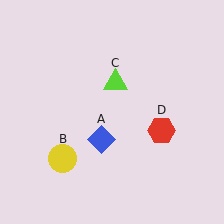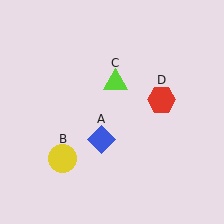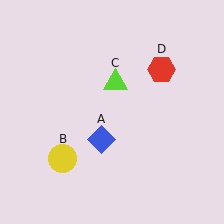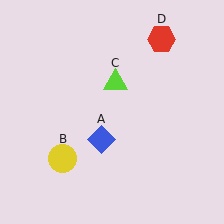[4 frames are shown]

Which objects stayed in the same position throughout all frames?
Blue diamond (object A) and yellow circle (object B) and lime triangle (object C) remained stationary.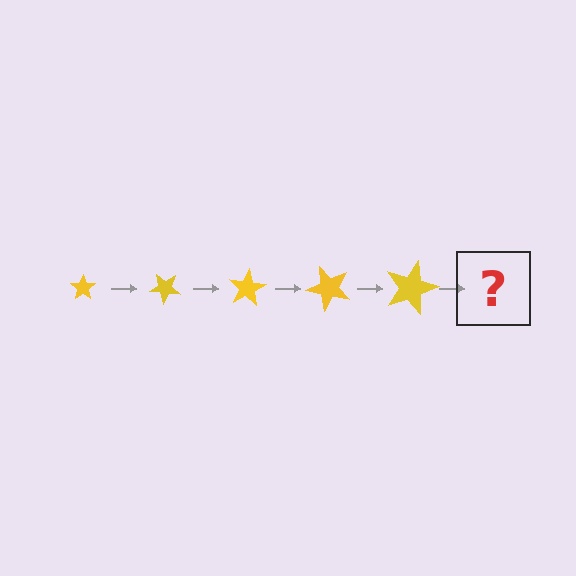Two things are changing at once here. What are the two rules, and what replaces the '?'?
The two rules are that the star grows larger each step and it rotates 40 degrees each step. The '?' should be a star, larger than the previous one and rotated 200 degrees from the start.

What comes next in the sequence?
The next element should be a star, larger than the previous one and rotated 200 degrees from the start.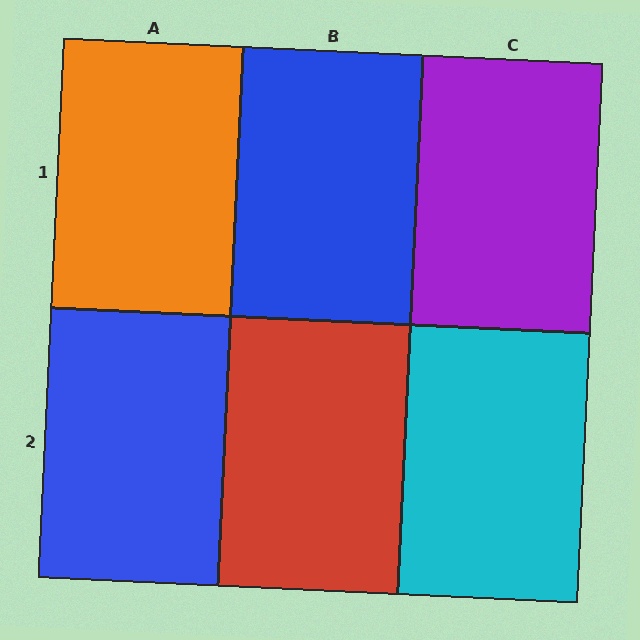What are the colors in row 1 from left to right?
Orange, blue, purple.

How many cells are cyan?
1 cell is cyan.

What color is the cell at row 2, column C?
Cyan.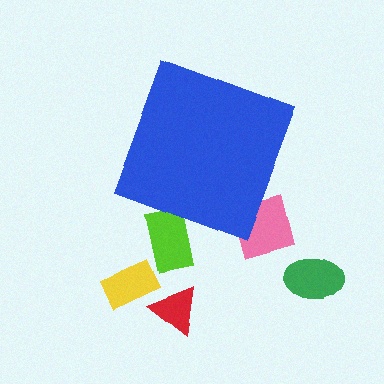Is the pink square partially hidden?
Yes, the pink square is partially hidden behind the blue diamond.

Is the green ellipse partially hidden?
No, the green ellipse is fully visible.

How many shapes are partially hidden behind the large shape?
2 shapes are partially hidden.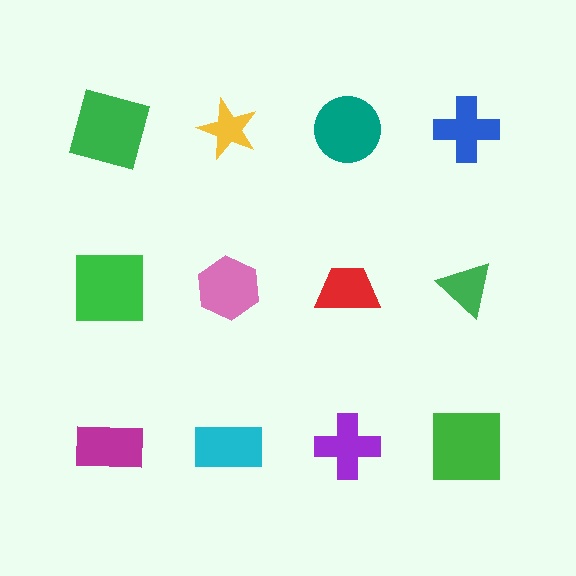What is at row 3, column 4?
A green square.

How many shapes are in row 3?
4 shapes.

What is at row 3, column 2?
A cyan rectangle.